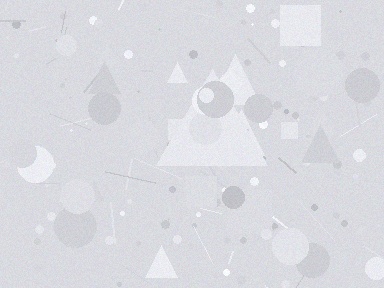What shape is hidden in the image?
A triangle is hidden in the image.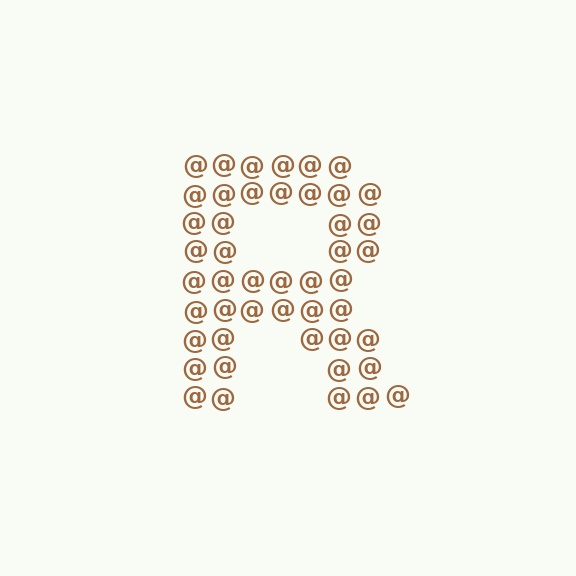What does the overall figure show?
The overall figure shows the letter R.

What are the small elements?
The small elements are at signs.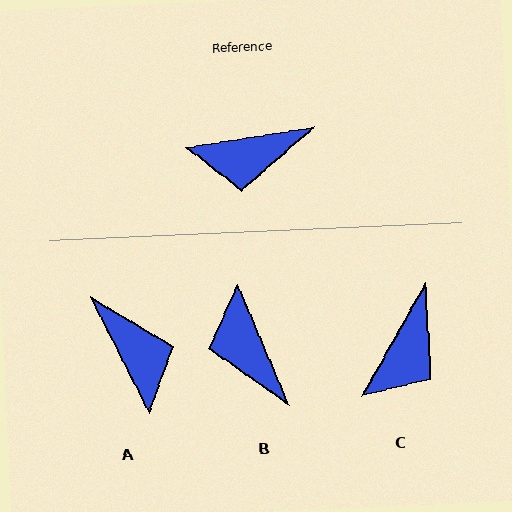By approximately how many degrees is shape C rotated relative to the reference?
Approximately 52 degrees counter-clockwise.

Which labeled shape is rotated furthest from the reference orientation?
A, about 108 degrees away.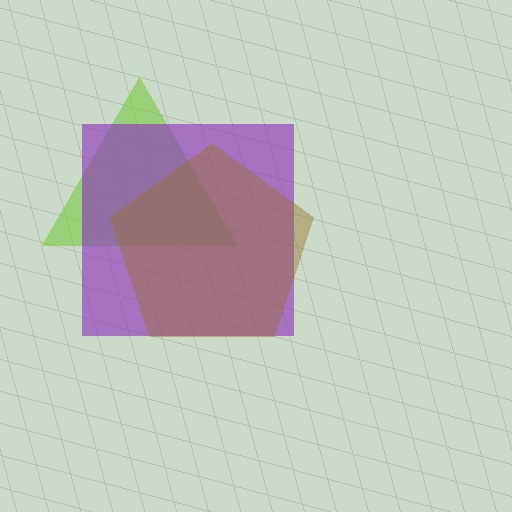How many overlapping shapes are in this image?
There are 3 overlapping shapes in the image.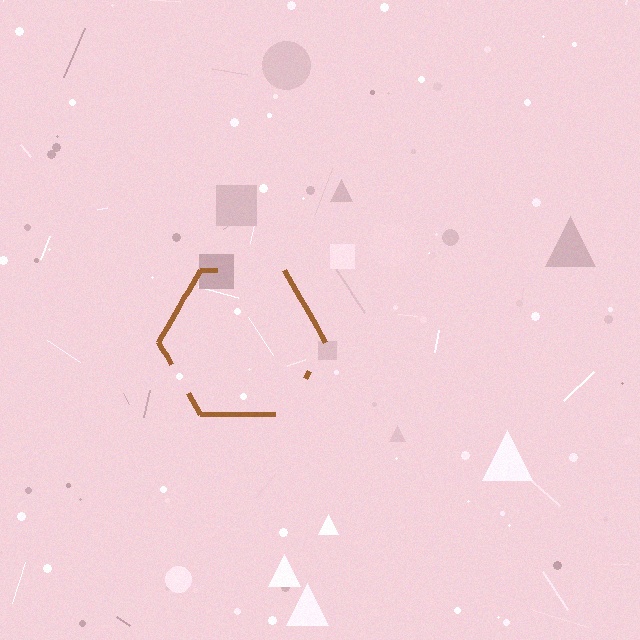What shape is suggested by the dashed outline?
The dashed outline suggests a hexagon.